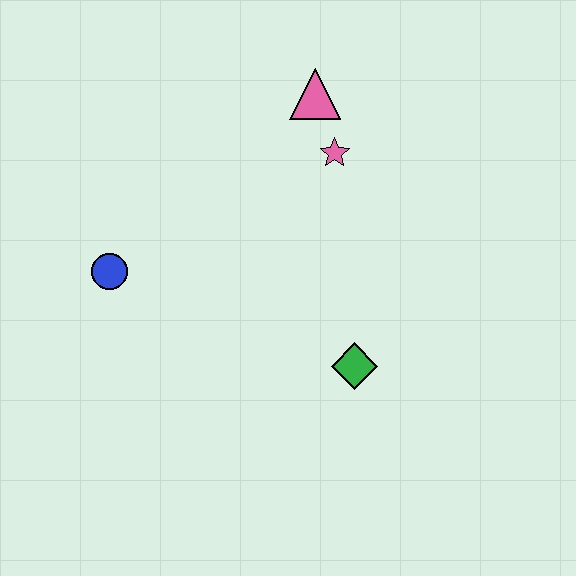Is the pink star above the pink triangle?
No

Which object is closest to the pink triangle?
The pink star is closest to the pink triangle.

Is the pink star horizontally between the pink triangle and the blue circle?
No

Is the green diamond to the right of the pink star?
Yes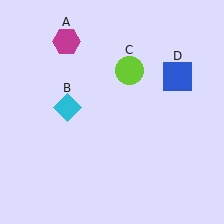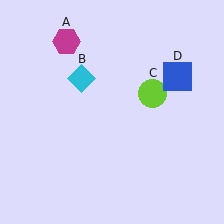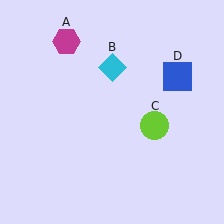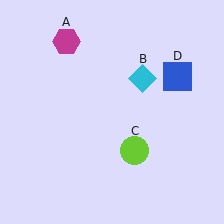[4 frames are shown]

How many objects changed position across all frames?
2 objects changed position: cyan diamond (object B), lime circle (object C).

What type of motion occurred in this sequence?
The cyan diamond (object B), lime circle (object C) rotated clockwise around the center of the scene.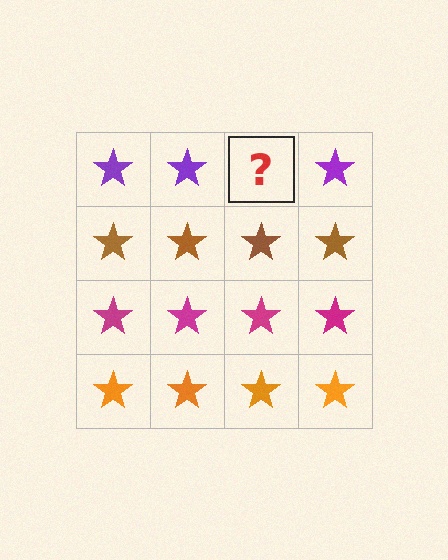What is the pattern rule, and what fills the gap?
The rule is that each row has a consistent color. The gap should be filled with a purple star.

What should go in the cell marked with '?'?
The missing cell should contain a purple star.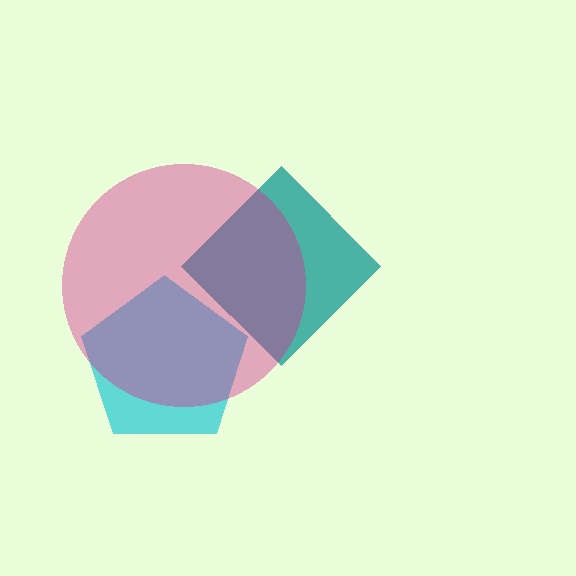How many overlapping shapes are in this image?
There are 3 overlapping shapes in the image.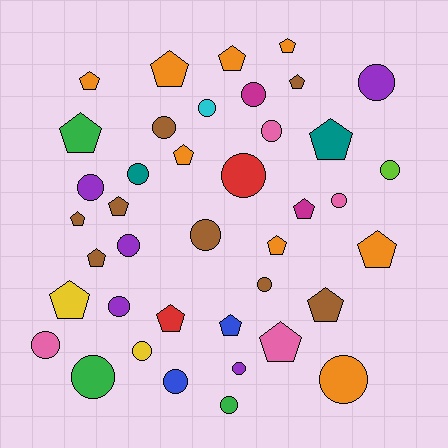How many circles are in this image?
There are 21 circles.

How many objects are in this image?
There are 40 objects.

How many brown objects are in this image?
There are 8 brown objects.